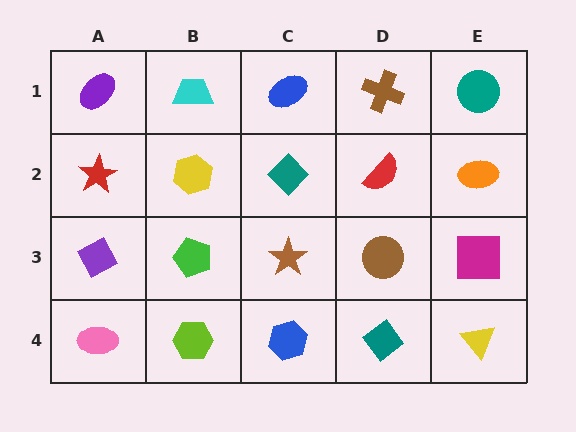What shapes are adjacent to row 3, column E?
An orange ellipse (row 2, column E), a yellow triangle (row 4, column E), a brown circle (row 3, column D).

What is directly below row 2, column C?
A brown star.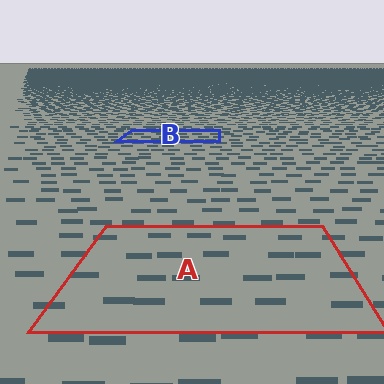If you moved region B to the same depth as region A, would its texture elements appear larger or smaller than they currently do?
They would appear larger. At a closer depth, the same texture elements are projected at a bigger on-screen size.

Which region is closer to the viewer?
Region A is closer. The texture elements there are larger and more spread out.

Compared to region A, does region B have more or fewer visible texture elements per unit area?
Region B has more texture elements per unit area — they are packed more densely because it is farther away.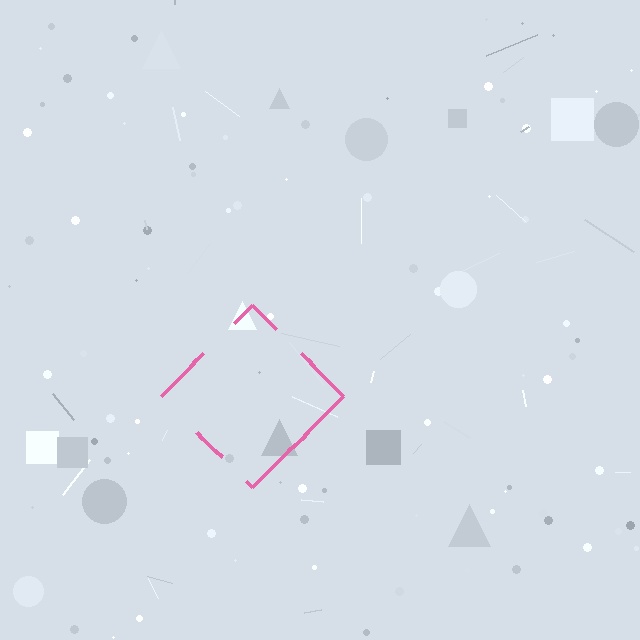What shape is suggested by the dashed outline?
The dashed outline suggests a diamond.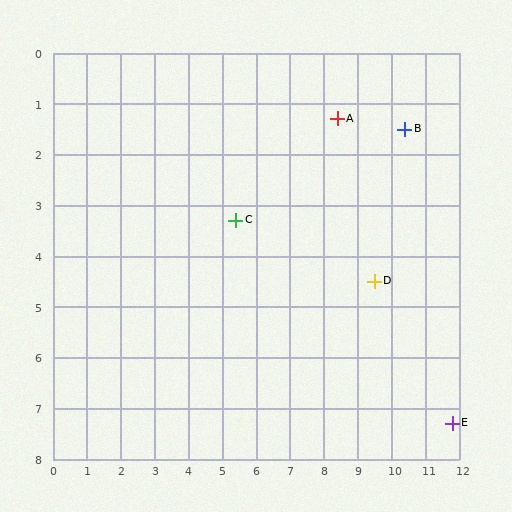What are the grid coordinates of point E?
Point E is at approximately (11.8, 7.3).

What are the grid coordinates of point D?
Point D is at approximately (9.5, 4.5).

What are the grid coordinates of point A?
Point A is at approximately (8.4, 1.3).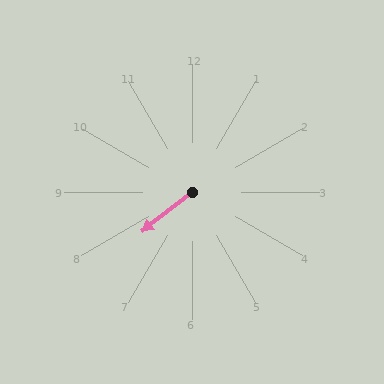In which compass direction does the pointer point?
Southwest.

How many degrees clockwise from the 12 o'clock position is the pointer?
Approximately 232 degrees.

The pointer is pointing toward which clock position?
Roughly 8 o'clock.